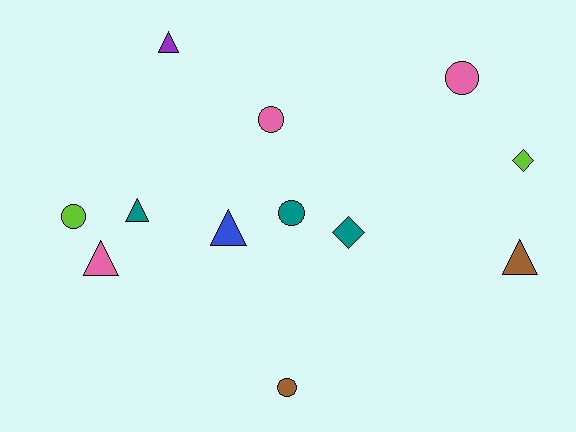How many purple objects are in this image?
There is 1 purple object.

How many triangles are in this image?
There are 5 triangles.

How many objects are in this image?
There are 12 objects.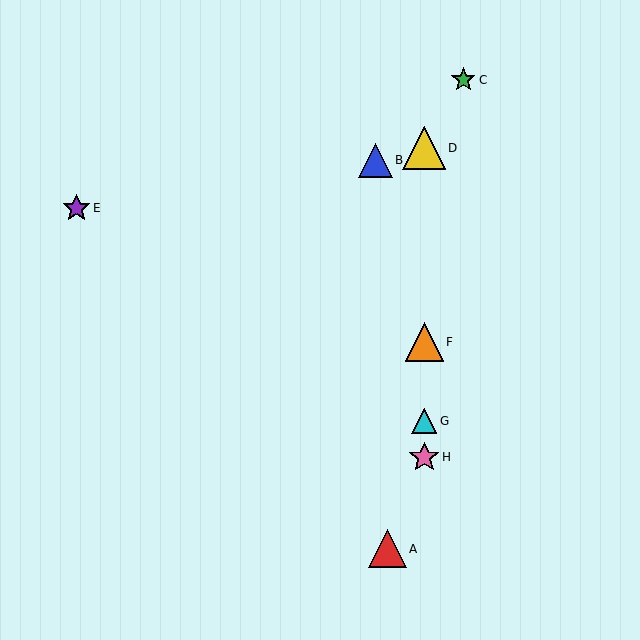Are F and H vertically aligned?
Yes, both are at x≈424.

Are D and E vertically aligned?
No, D is at x≈424 and E is at x≈77.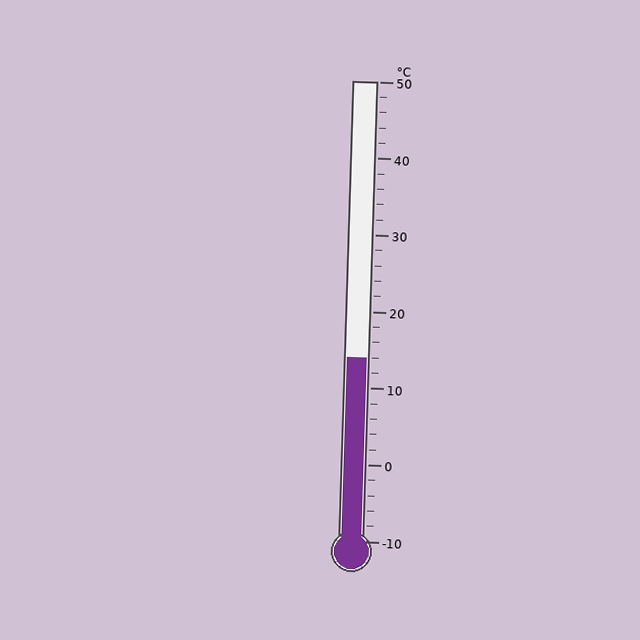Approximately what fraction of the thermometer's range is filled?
The thermometer is filled to approximately 40% of its range.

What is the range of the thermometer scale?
The thermometer scale ranges from -10°C to 50°C.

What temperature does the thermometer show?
The thermometer shows approximately 14°C.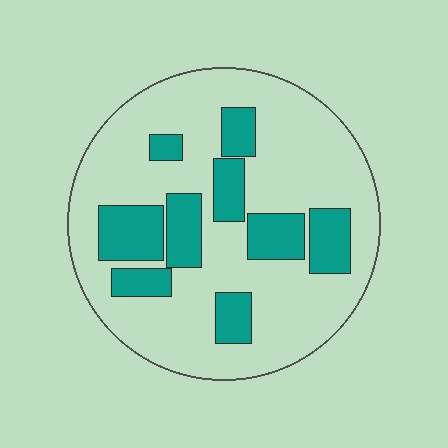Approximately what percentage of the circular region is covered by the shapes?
Approximately 25%.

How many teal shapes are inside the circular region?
9.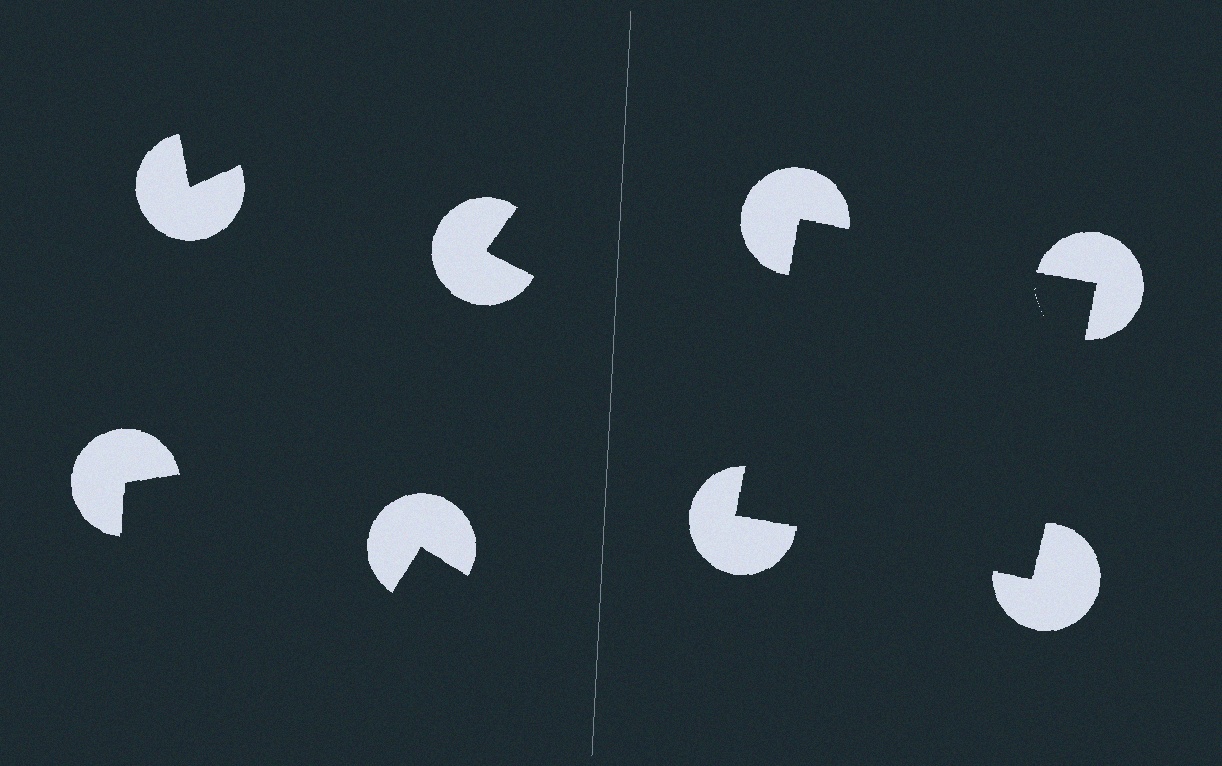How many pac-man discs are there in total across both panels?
8 — 4 on each side.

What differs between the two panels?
The pac-man discs are positioned identically on both sides; only the wedge orientations differ. On the right they align to a square; on the left they are misaligned.